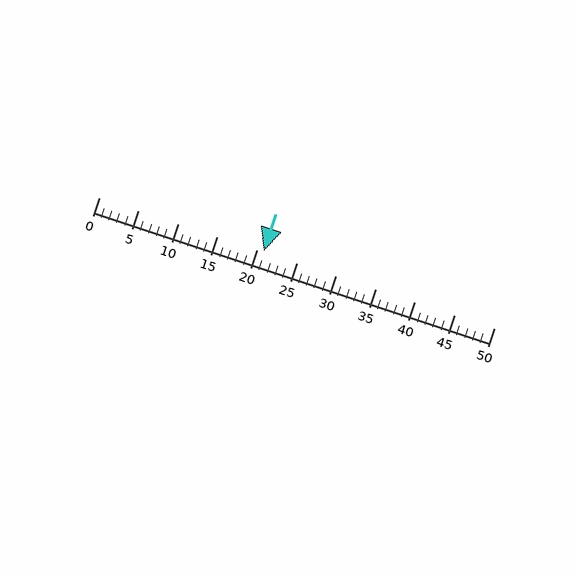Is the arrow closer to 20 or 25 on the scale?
The arrow is closer to 20.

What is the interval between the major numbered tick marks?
The major tick marks are spaced 5 units apart.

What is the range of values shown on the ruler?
The ruler shows values from 0 to 50.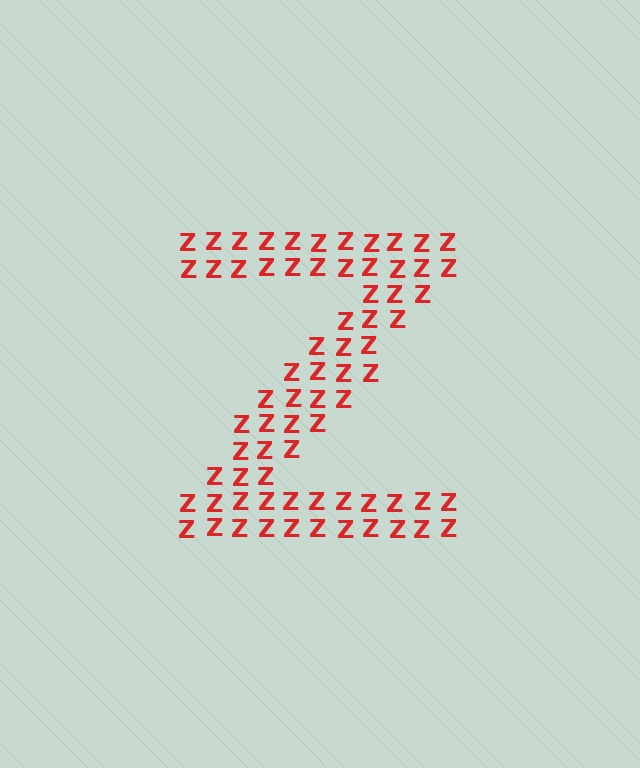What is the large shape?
The large shape is the letter Z.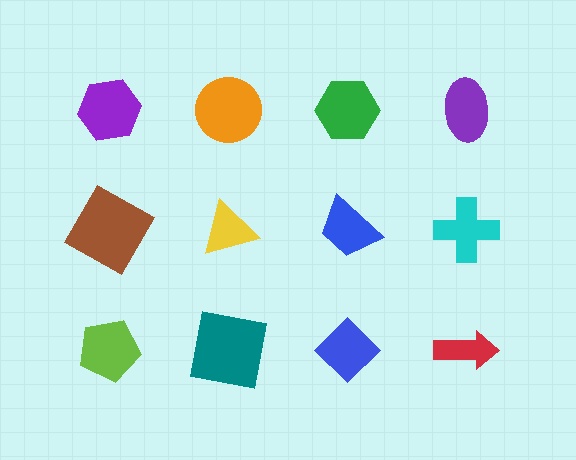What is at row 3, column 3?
A blue diamond.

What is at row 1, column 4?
A purple ellipse.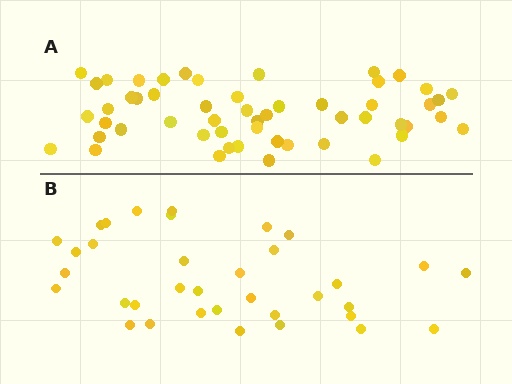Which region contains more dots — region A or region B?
Region A (the top region) has more dots.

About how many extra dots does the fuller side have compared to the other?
Region A has approximately 20 more dots than region B.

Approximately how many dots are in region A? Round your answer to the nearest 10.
About 50 dots. (The exact count is 53, which rounds to 50.)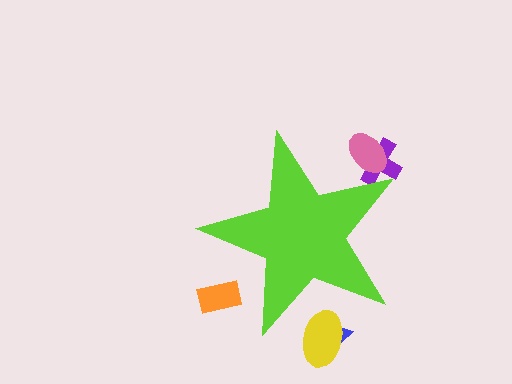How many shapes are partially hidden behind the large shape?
5 shapes are partially hidden.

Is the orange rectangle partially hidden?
Yes, the orange rectangle is partially hidden behind the lime star.